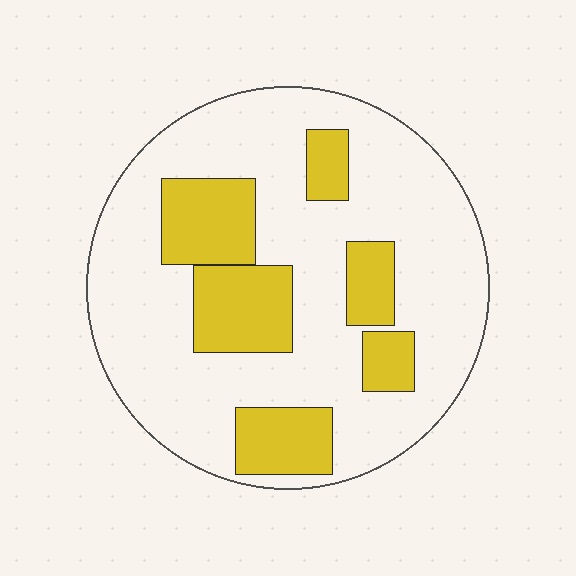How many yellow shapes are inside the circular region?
6.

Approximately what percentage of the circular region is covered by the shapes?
Approximately 25%.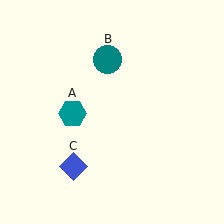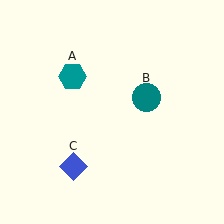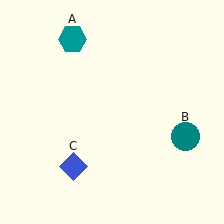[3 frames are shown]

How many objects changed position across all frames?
2 objects changed position: teal hexagon (object A), teal circle (object B).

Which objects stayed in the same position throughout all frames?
Blue diamond (object C) remained stationary.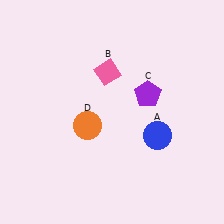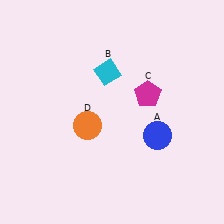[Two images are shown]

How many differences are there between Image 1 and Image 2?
There are 2 differences between the two images.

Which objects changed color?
B changed from pink to cyan. C changed from purple to magenta.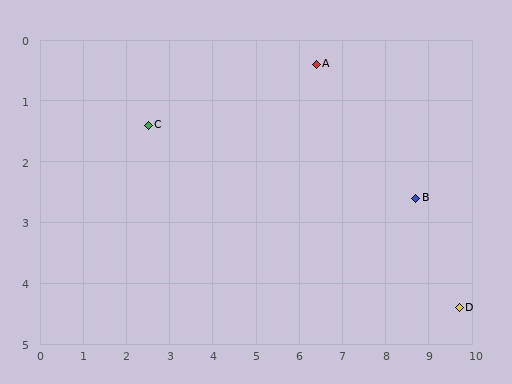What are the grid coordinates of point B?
Point B is at approximately (8.7, 2.6).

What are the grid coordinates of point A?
Point A is at approximately (6.4, 0.4).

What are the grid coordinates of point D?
Point D is at approximately (9.7, 4.4).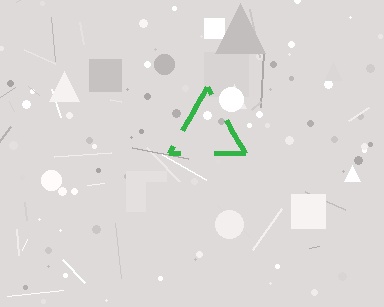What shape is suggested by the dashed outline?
The dashed outline suggests a triangle.